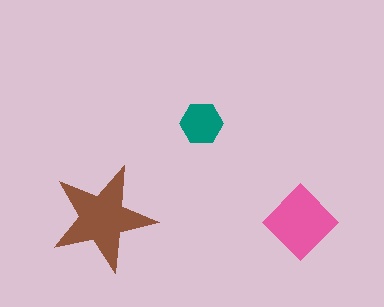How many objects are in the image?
There are 3 objects in the image.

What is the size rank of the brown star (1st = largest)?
1st.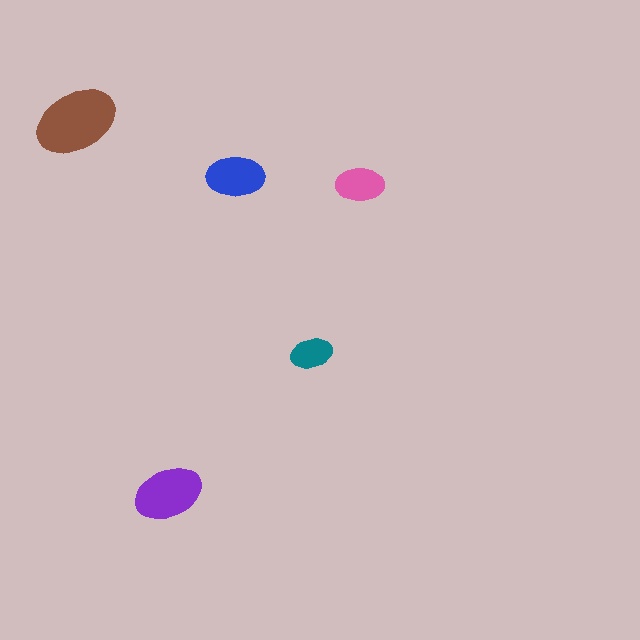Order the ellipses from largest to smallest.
the brown one, the purple one, the blue one, the pink one, the teal one.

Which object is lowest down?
The purple ellipse is bottommost.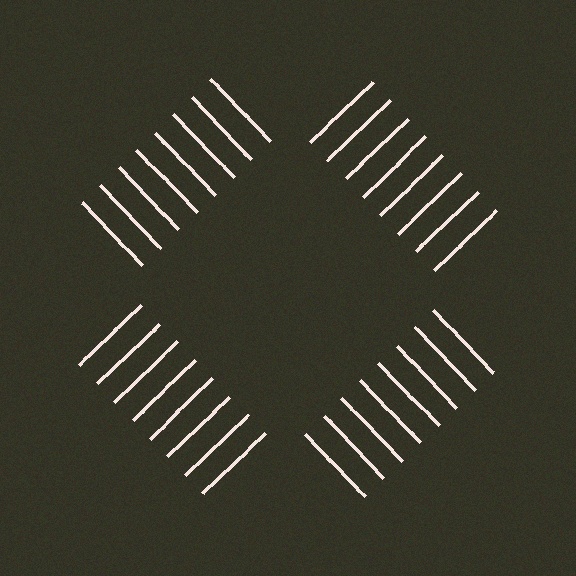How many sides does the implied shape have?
4 sides — the line-ends trace a square.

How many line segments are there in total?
32 — 8 along each of the 4 edges.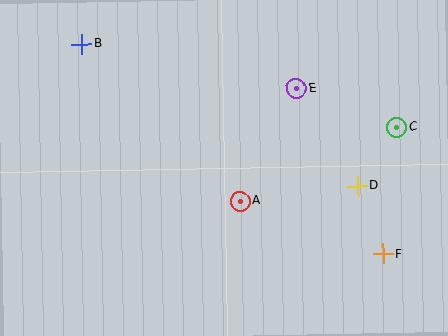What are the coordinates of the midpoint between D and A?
The midpoint between D and A is at (299, 193).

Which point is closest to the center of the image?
Point A at (240, 201) is closest to the center.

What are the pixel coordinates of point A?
Point A is at (240, 201).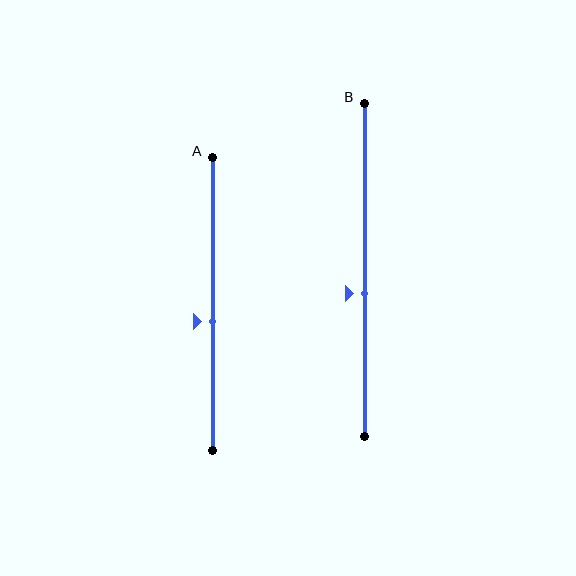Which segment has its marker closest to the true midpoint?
Segment A has its marker closest to the true midpoint.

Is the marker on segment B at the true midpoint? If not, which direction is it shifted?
No, the marker on segment B is shifted downward by about 7% of the segment length.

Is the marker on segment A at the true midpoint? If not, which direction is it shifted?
No, the marker on segment A is shifted downward by about 6% of the segment length.